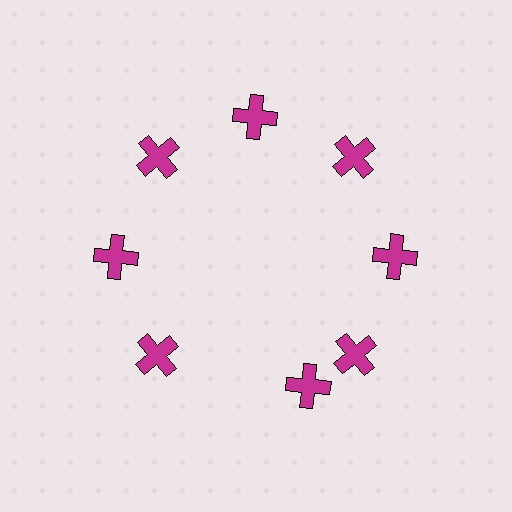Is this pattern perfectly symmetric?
No. The 8 magenta crosses are arranged in a ring, but one element near the 6 o'clock position is rotated out of alignment along the ring, breaking the 8-fold rotational symmetry.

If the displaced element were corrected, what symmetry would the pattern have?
It would have 8-fold rotational symmetry — the pattern would map onto itself every 45 degrees.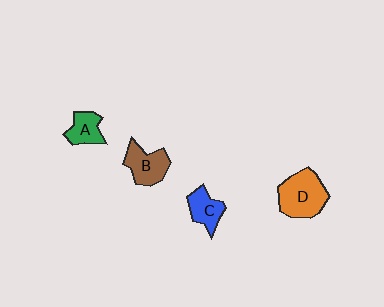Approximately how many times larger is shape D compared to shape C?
Approximately 1.7 times.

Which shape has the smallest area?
Shape A (green).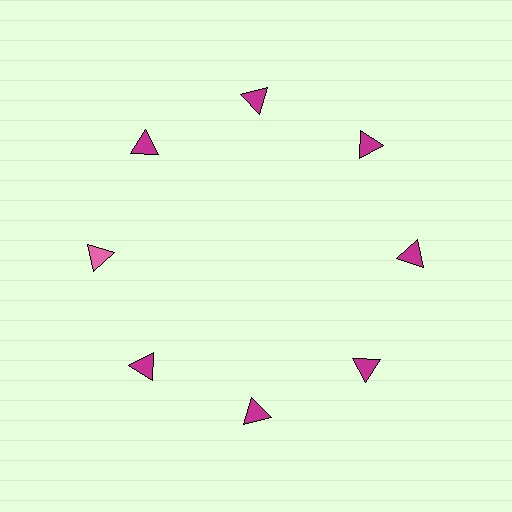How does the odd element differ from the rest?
It has a different color: pink instead of magenta.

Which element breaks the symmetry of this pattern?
The pink triangle at roughly the 9 o'clock position breaks the symmetry. All other shapes are magenta triangles.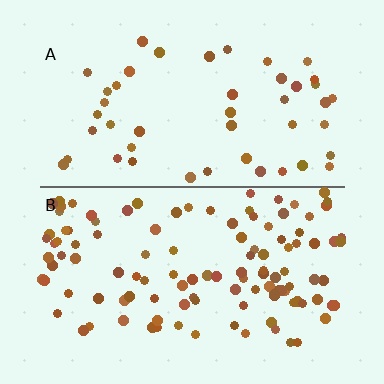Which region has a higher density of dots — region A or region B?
B (the bottom).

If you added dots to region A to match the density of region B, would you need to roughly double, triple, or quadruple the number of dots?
Approximately triple.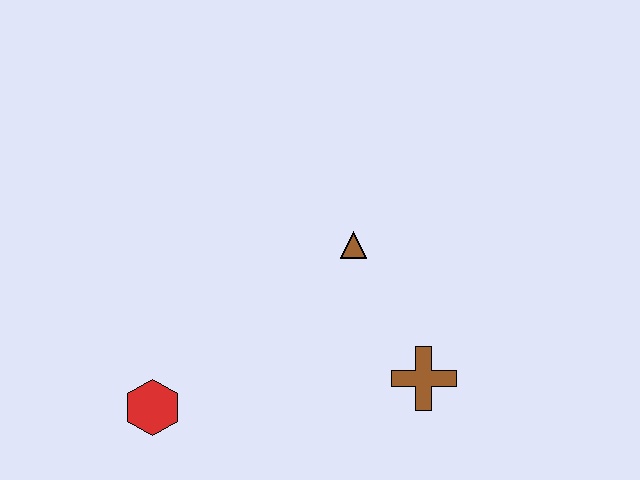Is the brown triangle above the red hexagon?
Yes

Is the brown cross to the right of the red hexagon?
Yes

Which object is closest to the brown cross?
The brown triangle is closest to the brown cross.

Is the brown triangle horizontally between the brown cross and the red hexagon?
Yes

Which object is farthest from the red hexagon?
The brown cross is farthest from the red hexagon.